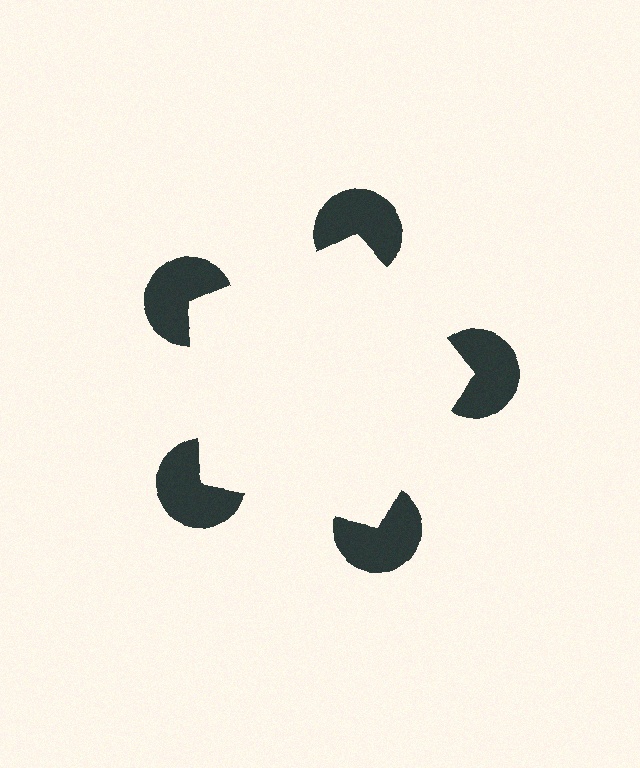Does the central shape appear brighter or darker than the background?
It typically appears slightly brighter than the background, even though no actual brightness change is drawn.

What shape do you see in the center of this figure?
An illusory pentagon — its edges are inferred from the aligned wedge cuts in the pac-man discs, not physically drawn.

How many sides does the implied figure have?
5 sides.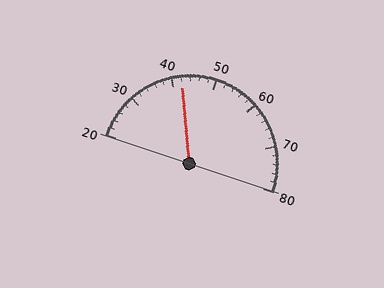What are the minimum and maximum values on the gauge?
The gauge ranges from 20 to 80.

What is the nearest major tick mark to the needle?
The nearest major tick mark is 40.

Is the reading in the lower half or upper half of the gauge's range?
The reading is in the lower half of the range (20 to 80).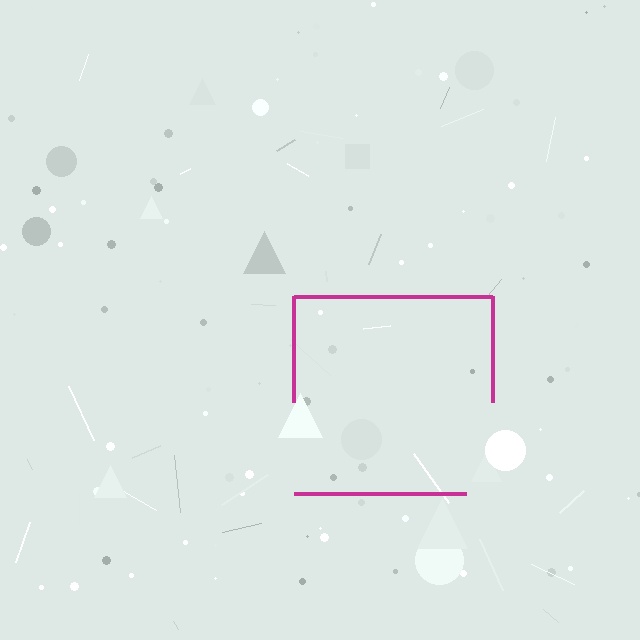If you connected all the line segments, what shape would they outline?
They would outline a square.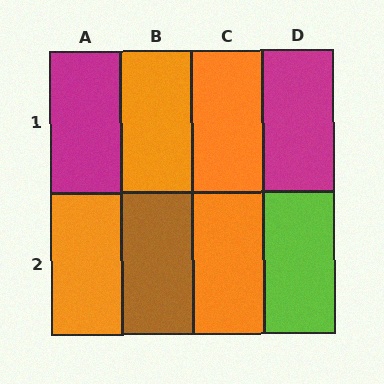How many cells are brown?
1 cell is brown.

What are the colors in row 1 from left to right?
Magenta, orange, orange, magenta.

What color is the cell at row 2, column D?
Lime.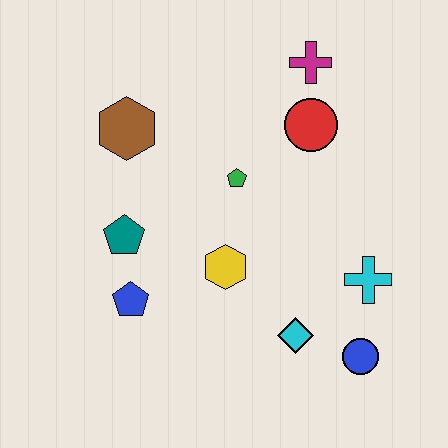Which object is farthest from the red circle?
The blue pentagon is farthest from the red circle.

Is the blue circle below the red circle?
Yes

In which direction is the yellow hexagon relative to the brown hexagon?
The yellow hexagon is below the brown hexagon.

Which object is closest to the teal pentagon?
The blue pentagon is closest to the teal pentagon.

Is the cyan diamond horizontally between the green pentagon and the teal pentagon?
No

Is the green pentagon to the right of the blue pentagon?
Yes